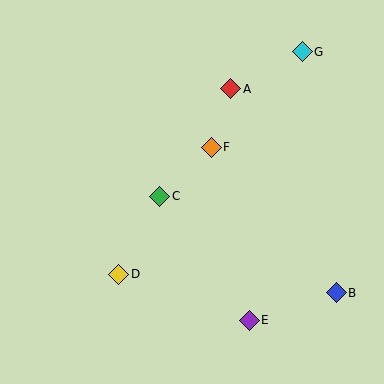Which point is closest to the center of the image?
Point C at (160, 196) is closest to the center.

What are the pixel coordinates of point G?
Point G is at (302, 52).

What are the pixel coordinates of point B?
Point B is at (336, 293).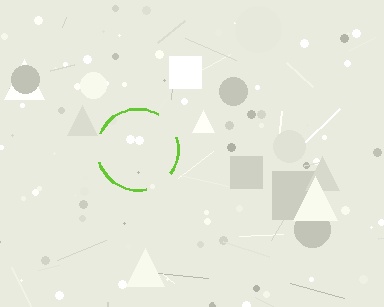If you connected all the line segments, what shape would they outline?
They would outline a circle.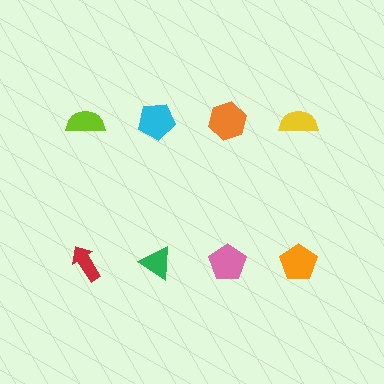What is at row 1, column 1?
A lime semicircle.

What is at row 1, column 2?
A cyan pentagon.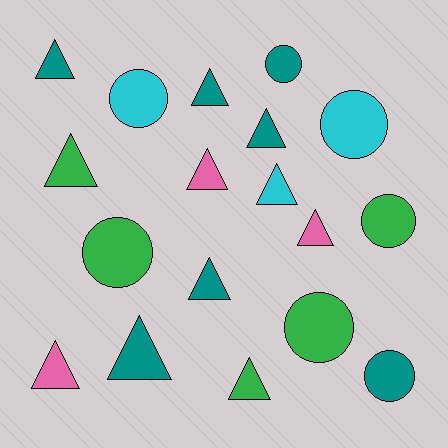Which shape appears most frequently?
Triangle, with 11 objects.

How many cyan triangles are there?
There is 1 cyan triangle.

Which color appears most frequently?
Teal, with 7 objects.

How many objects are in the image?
There are 18 objects.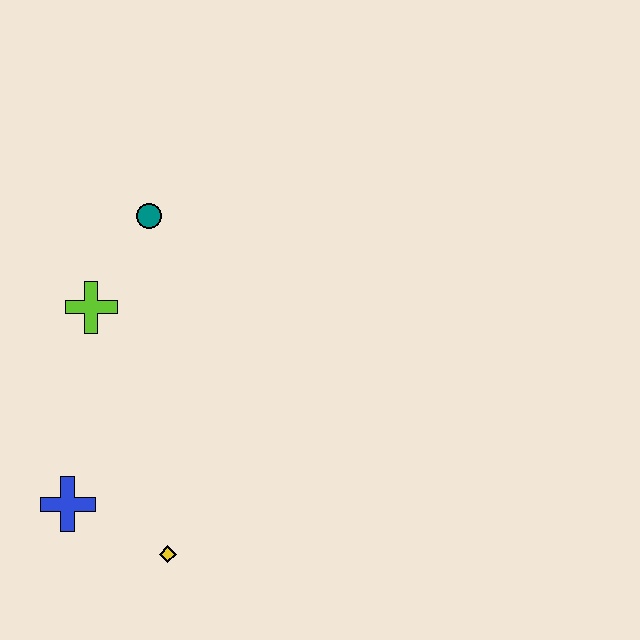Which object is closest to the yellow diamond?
The blue cross is closest to the yellow diamond.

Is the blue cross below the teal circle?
Yes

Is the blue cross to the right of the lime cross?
No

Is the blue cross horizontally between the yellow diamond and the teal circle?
No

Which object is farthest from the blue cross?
The teal circle is farthest from the blue cross.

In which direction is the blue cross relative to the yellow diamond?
The blue cross is to the left of the yellow diamond.